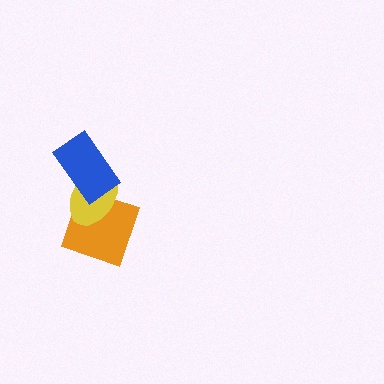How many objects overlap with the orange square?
1 object overlaps with the orange square.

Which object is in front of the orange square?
The yellow ellipse is in front of the orange square.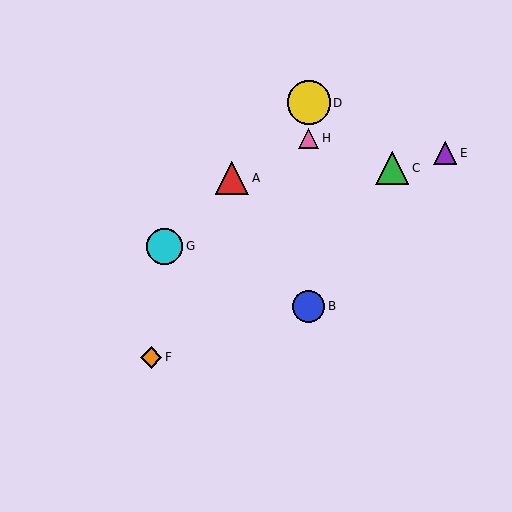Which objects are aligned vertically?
Objects B, D, H are aligned vertically.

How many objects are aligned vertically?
3 objects (B, D, H) are aligned vertically.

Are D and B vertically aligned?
Yes, both are at x≈309.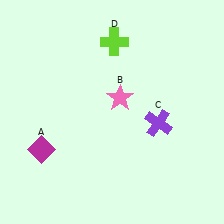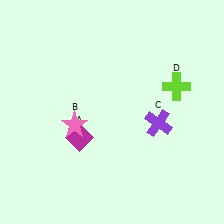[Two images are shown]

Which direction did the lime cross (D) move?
The lime cross (D) moved right.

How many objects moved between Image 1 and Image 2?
3 objects moved between the two images.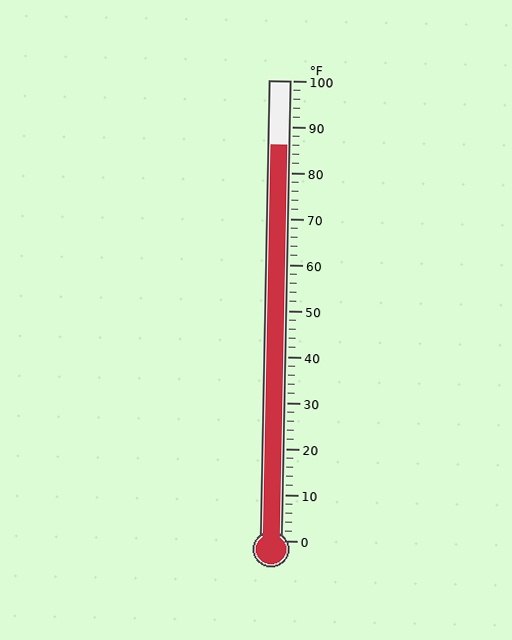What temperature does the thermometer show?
The thermometer shows approximately 86°F.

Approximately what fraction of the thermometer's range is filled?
The thermometer is filled to approximately 85% of its range.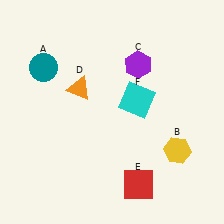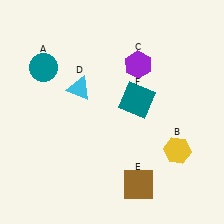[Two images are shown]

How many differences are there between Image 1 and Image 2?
There are 3 differences between the two images.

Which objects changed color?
D changed from orange to cyan. E changed from red to brown. F changed from cyan to teal.